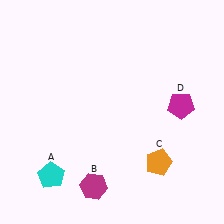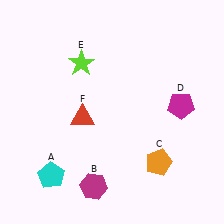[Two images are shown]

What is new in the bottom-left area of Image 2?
A red triangle (F) was added in the bottom-left area of Image 2.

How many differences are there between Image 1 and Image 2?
There are 2 differences between the two images.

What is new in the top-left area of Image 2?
A lime star (E) was added in the top-left area of Image 2.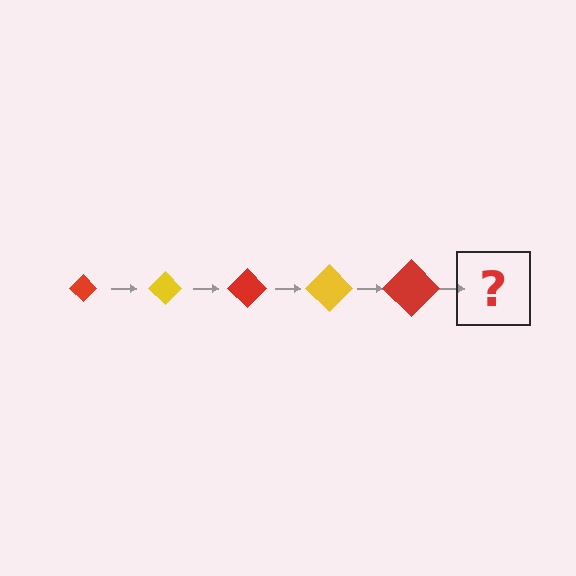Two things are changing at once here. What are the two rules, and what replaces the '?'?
The two rules are that the diamond grows larger each step and the color cycles through red and yellow. The '?' should be a yellow diamond, larger than the previous one.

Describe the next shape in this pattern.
It should be a yellow diamond, larger than the previous one.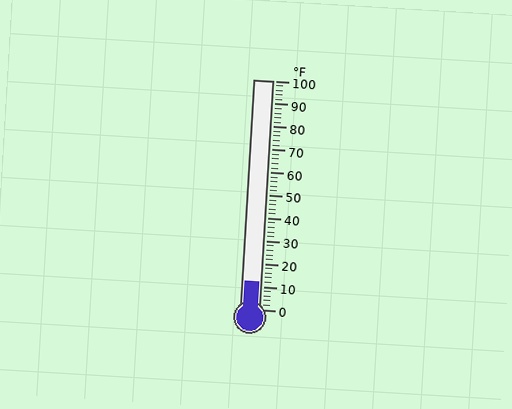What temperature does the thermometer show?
The thermometer shows approximately 12°F.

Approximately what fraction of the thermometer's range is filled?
The thermometer is filled to approximately 10% of its range.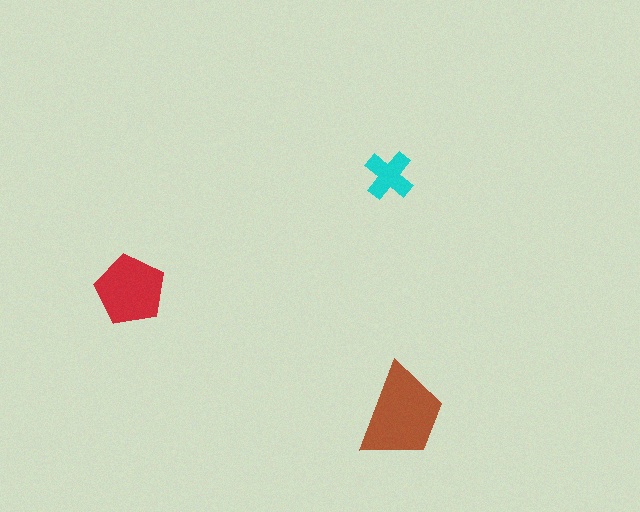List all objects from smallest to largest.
The cyan cross, the red pentagon, the brown trapezoid.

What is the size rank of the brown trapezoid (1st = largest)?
1st.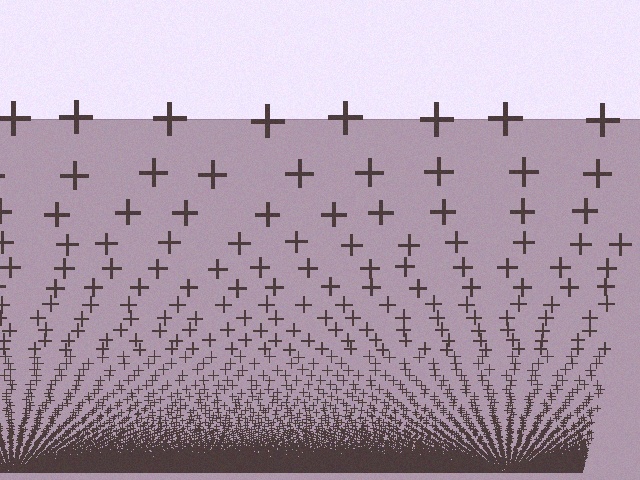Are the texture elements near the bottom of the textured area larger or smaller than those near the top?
Smaller. The gradient is inverted — elements near the bottom are smaller and denser.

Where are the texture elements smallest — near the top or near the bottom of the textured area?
Near the bottom.